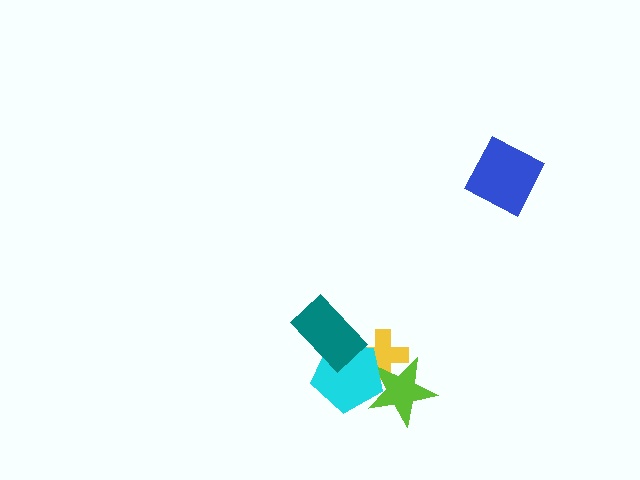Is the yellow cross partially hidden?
Yes, it is partially covered by another shape.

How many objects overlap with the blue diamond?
0 objects overlap with the blue diamond.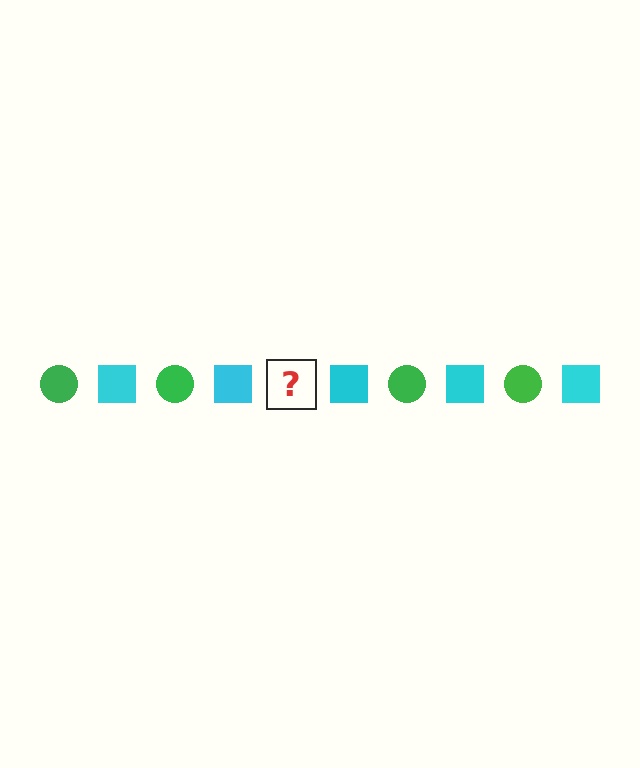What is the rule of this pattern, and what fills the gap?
The rule is that the pattern alternates between green circle and cyan square. The gap should be filled with a green circle.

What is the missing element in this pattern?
The missing element is a green circle.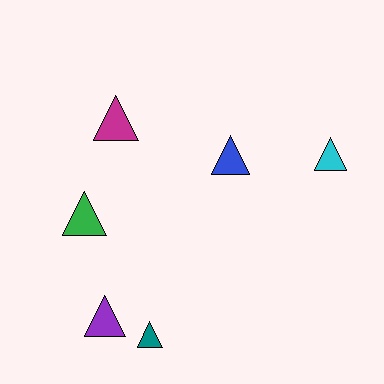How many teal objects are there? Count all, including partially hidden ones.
There is 1 teal object.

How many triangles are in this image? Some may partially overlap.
There are 6 triangles.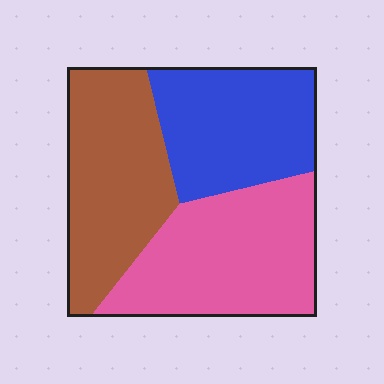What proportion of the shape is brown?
Brown takes up about one third (1/3) of the shape.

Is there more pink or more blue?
Pink.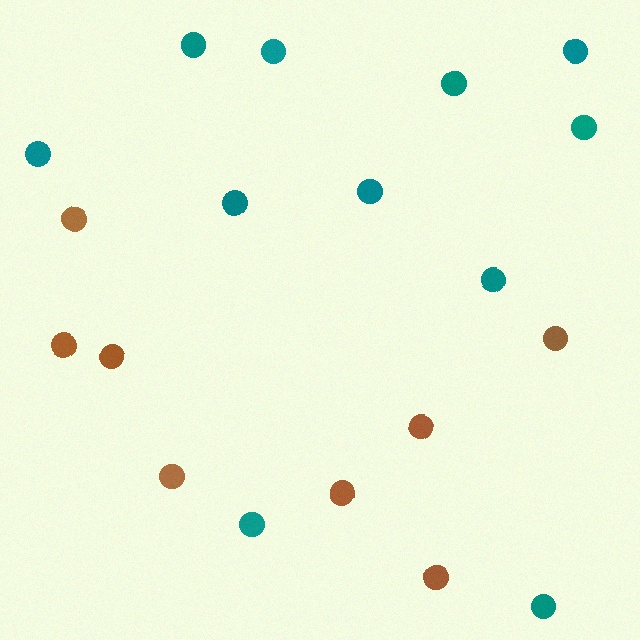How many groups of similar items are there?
There are 2 groups: one group of brown circles (8) and one group of teal circles (11).